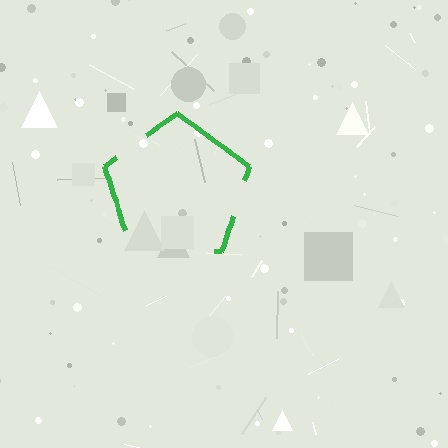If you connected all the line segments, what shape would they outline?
They would outline a pentagon.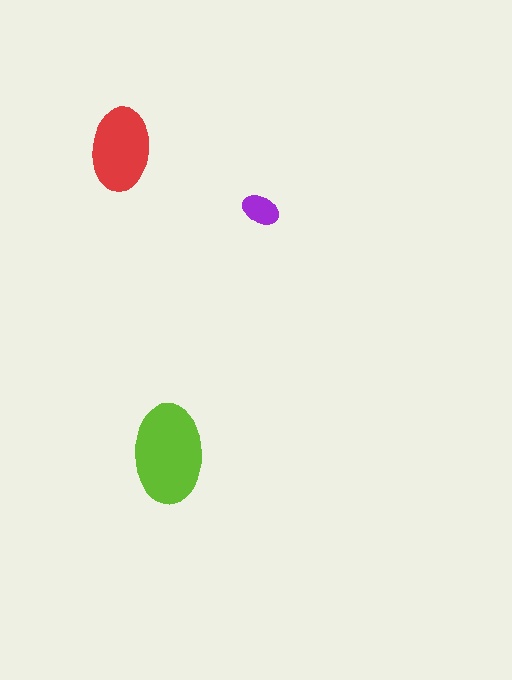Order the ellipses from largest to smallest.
the lime one, the red one, the purple one.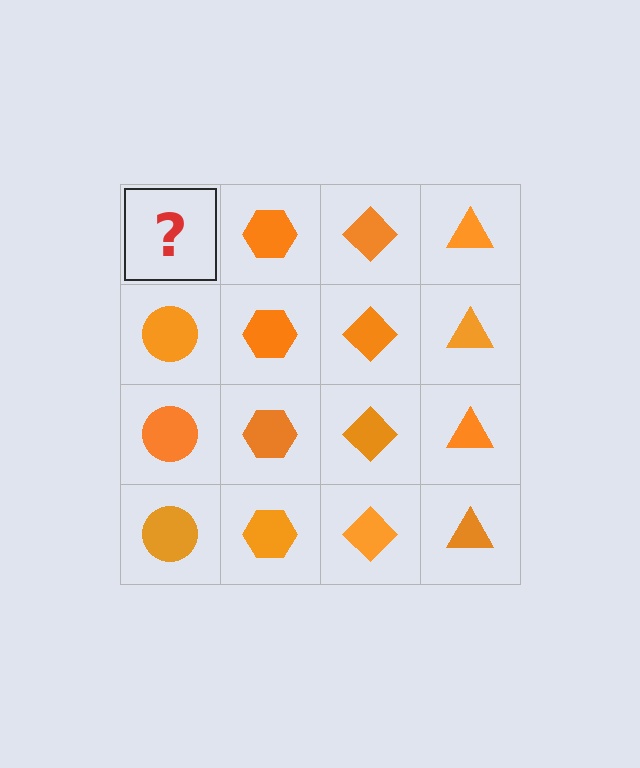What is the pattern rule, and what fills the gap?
The rule is that each column has a consistent shape. The gap should be filled with an orange circle.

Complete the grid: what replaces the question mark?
The question mark should be replaced with an orange circle.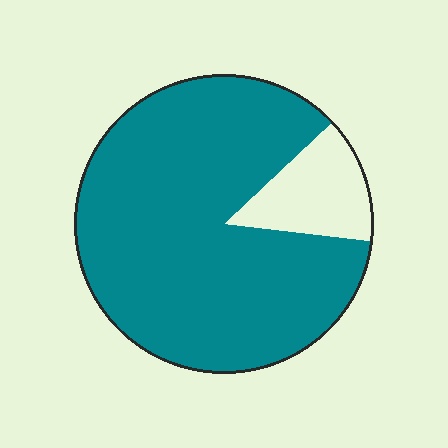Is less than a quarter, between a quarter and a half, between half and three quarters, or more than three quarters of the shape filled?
More than three quarters.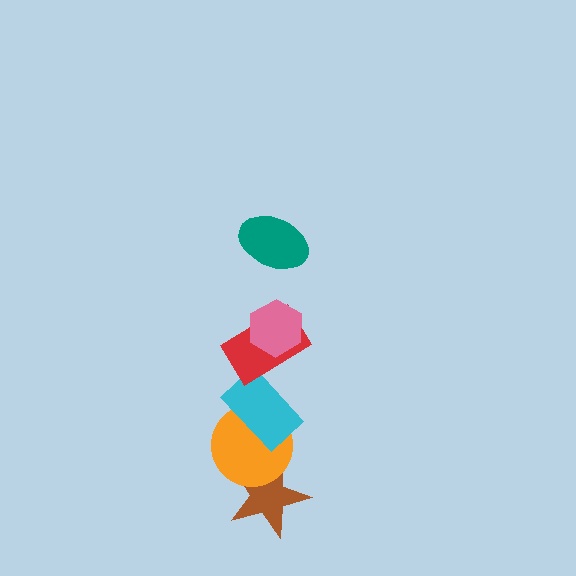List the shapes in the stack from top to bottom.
From top to bottom: the teal ellipse, the pink hexagon, the red rectangle, the cyan rectangle, the orange circle, the brown star.